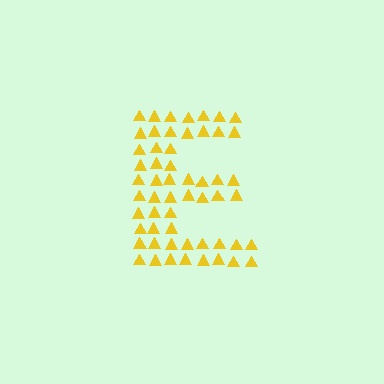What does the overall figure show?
The overall figure shows the letter E.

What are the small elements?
The small elements are triangles.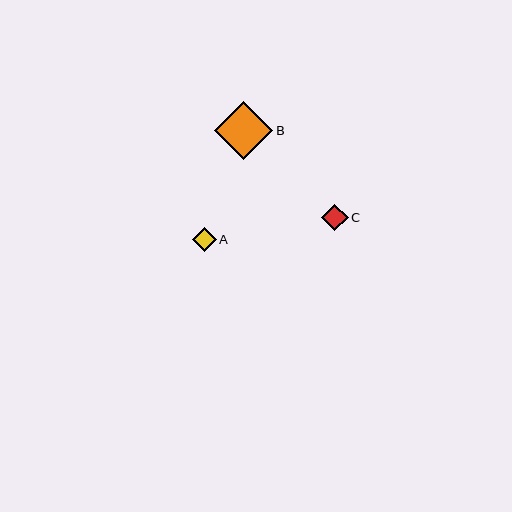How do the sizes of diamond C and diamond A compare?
Diamond C and diamond A are approximately the same size.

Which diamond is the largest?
Diamond B is the largest with a size of approximately 58 pixels.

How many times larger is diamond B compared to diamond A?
Diamond B is approximately 2.4 times the size of diamond A.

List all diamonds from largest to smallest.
From largest to smallest: B, C, A.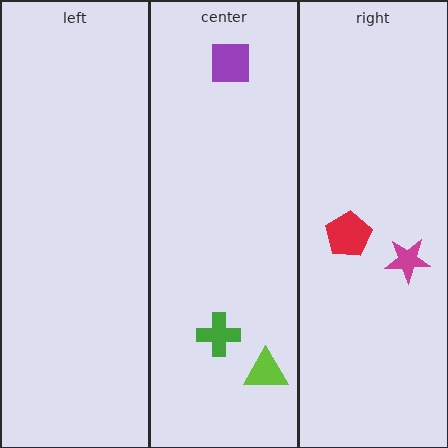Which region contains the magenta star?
The right region.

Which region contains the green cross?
The center region.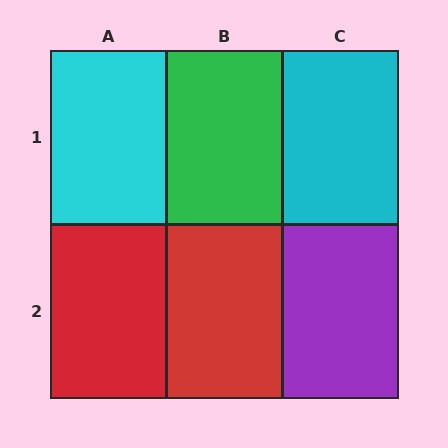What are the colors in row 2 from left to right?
Red, red, purple.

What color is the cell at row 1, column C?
Cyan.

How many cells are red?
2 cells are red.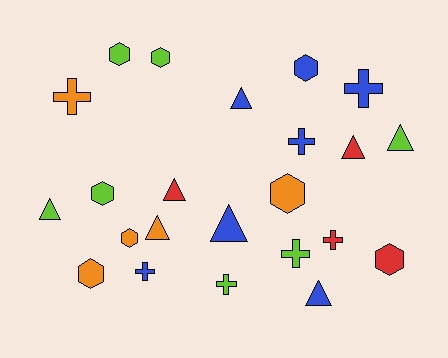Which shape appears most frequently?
Hexagon, with 8 objects.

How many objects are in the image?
There are 23 objects.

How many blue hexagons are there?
There is 1 blue hexagon.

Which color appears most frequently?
Lime, with 7 objects.